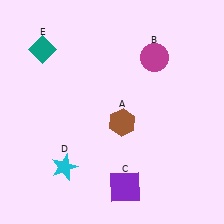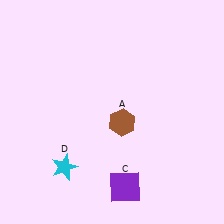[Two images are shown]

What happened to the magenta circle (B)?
The magenta circle (B) was removed in Image 2. It was in the top-right area of Image 1.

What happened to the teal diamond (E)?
The teal diamond (E) was removed in Image 2. It was in the top-left area of Image 1.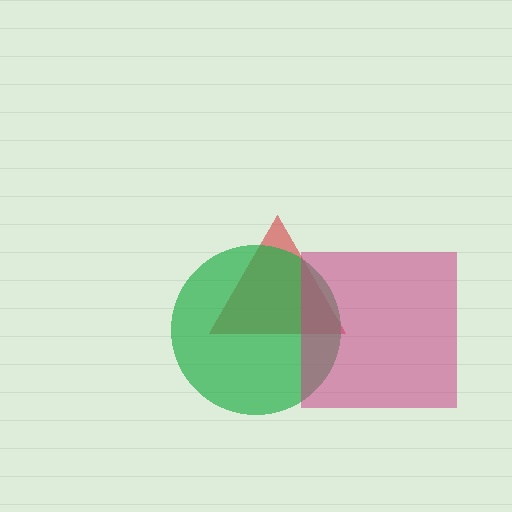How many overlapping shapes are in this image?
There are 3 overlapping shapes in the image.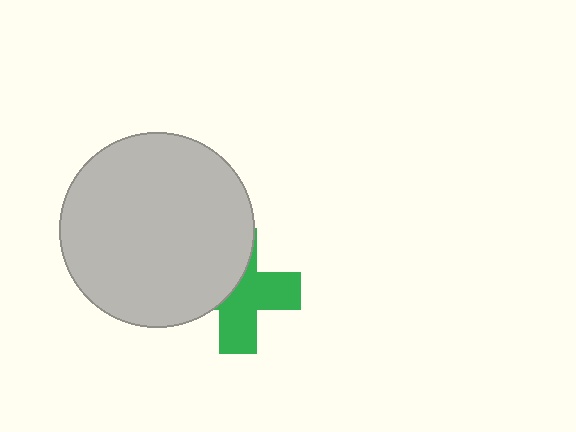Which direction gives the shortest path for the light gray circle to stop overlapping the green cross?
Moving left gives the shortest separation.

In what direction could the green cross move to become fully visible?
The green cross could move right. That would shift it out from behind the light gray circle entirely.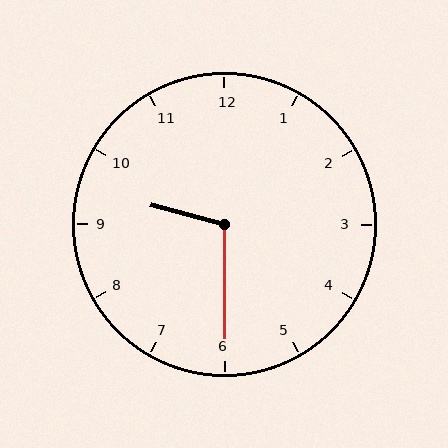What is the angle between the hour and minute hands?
Approximately 105 degrees.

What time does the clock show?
9:30.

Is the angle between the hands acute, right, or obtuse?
It is obtuse.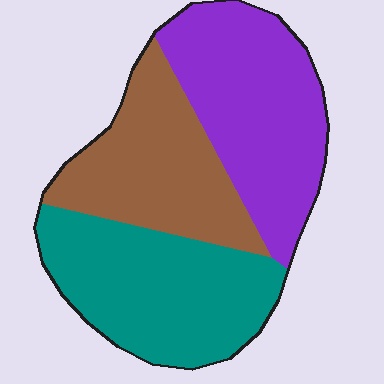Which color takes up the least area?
Brown, at roughly 30%.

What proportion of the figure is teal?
Teal takes up between a quarter and a half of the figure.